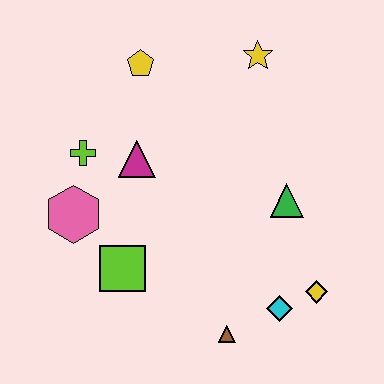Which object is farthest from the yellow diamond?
The yellow pentagon is farthest from the yellow diamond.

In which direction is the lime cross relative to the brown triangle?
The lime cross is above the brown triangle.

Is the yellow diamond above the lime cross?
No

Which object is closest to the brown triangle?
The cyan diamond is closest to the brown triangle.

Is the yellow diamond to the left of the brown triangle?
No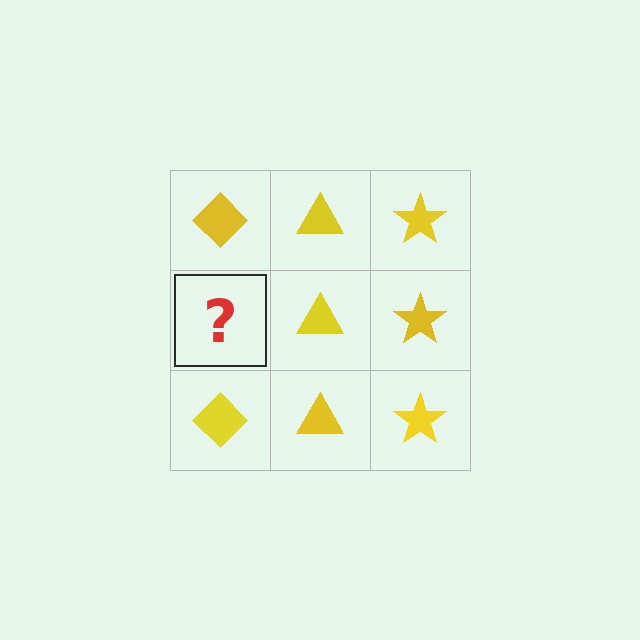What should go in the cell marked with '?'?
The missing cell should contain a yellow diamond.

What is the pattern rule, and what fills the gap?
The rule is that each column has a consistent shape. The gap should be filled with a yellow diamond.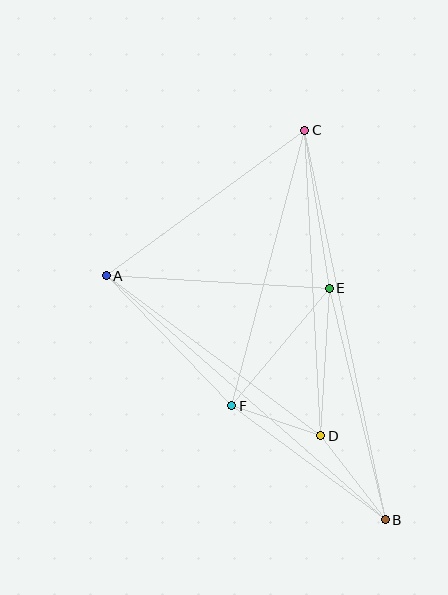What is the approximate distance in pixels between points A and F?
The distance between A and F is approximately 181 pixels.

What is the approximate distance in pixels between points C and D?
The distance between C and D is approximately 306 pixels.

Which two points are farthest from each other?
Points B and C are farthest from each other.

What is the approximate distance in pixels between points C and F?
The distance between C and F is approximately 285 pixels.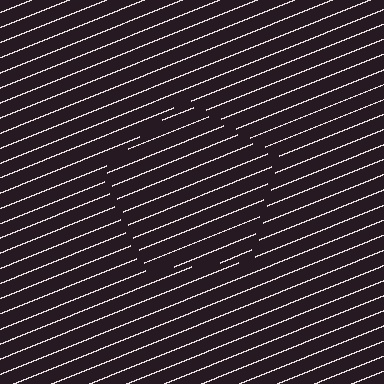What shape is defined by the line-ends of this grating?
An illusory pentagon. The interior of the shape contains the same grating, shifted by half a period — the contour is defined by the phase discontinuity where line-ends from the inner and outer gratings abut.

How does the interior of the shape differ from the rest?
The interior of the shape contains the same grating, shifted by half a period — the contour is defined by the phase discontinuity where line-ends from the inner and outer gratings abut.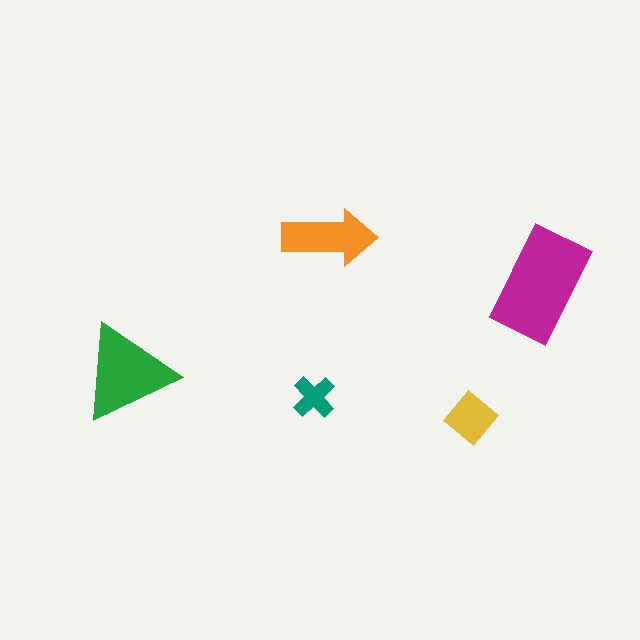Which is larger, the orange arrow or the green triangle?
The green triangle.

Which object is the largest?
The magenta rectangle.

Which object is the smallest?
The teal cross.